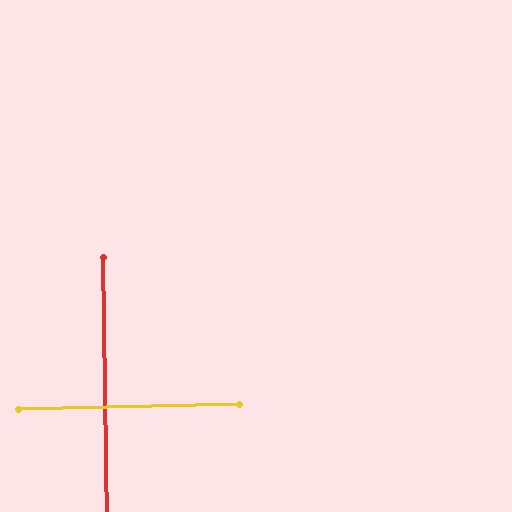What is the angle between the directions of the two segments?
Approximately 89 degrees.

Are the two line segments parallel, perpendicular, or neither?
Perpendicular — they meet at approximately 89°.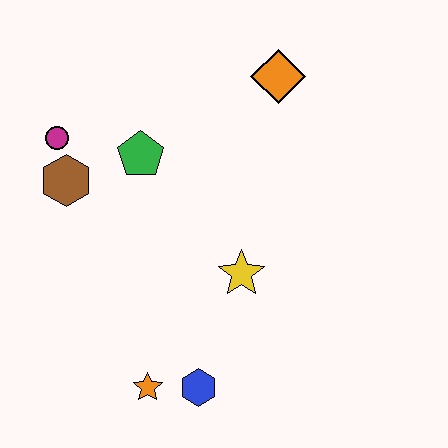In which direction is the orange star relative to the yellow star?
The orange star is below the yellow star.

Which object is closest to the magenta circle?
The brown hexagon is closest to the magenta circle.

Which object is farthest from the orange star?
The orange diamond is farthest from the orange star.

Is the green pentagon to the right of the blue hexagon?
No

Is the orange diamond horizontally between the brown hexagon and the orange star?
No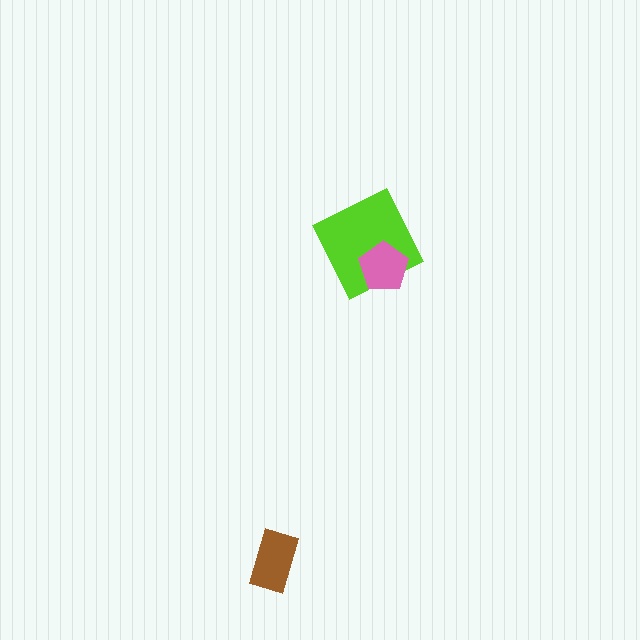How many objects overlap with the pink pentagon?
1 object overlaps with the pink pentagon.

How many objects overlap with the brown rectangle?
0 objects overlap with the brown rectangle.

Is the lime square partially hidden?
Yes, it is partially covered by another shape.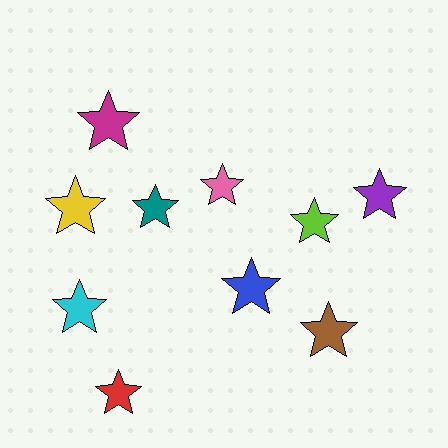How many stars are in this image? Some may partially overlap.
There are 10 stars.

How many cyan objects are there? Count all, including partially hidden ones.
There is 1 cyan object.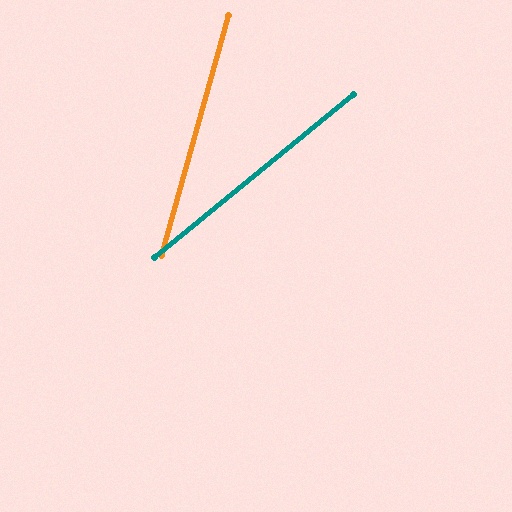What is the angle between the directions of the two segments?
Approximately 35 degrees.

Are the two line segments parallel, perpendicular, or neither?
Neither parallel nor perpendicular — they differ by about 35°.